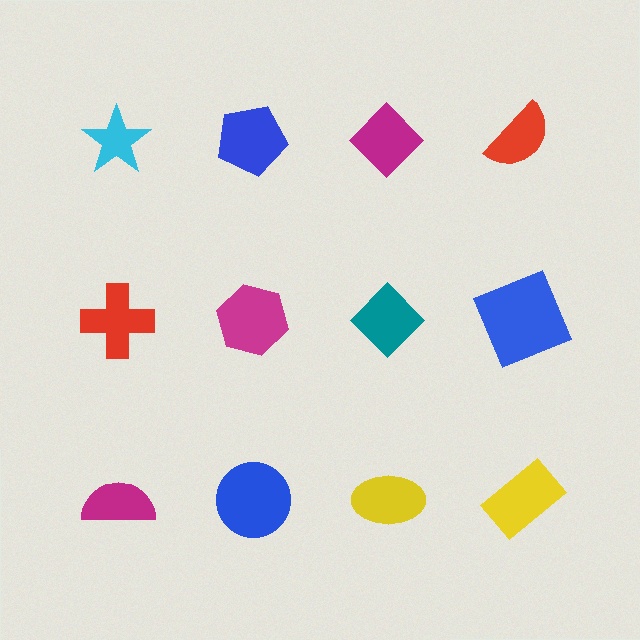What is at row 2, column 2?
A magenta hexagon.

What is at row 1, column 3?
A magenta diamond.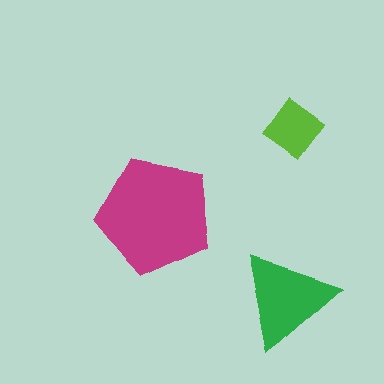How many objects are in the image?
There are 3 objects in the image.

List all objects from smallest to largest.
The lime diamond, the green triangle, the magenta pentagon.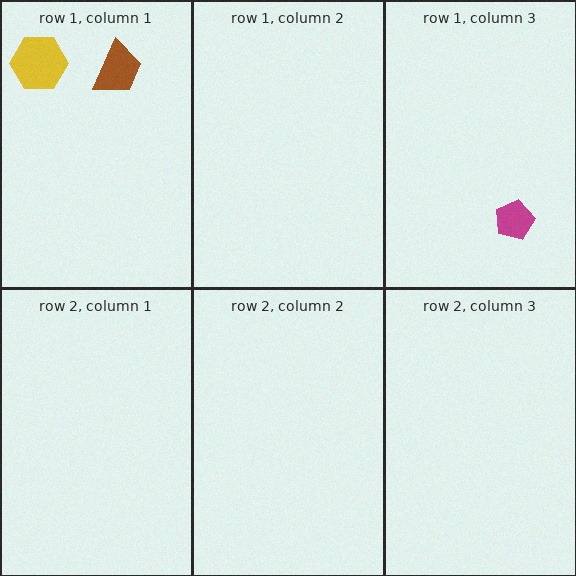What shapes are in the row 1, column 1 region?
The yellow hexagon, the brown trapezoid.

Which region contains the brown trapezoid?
The row 1, column 1 region.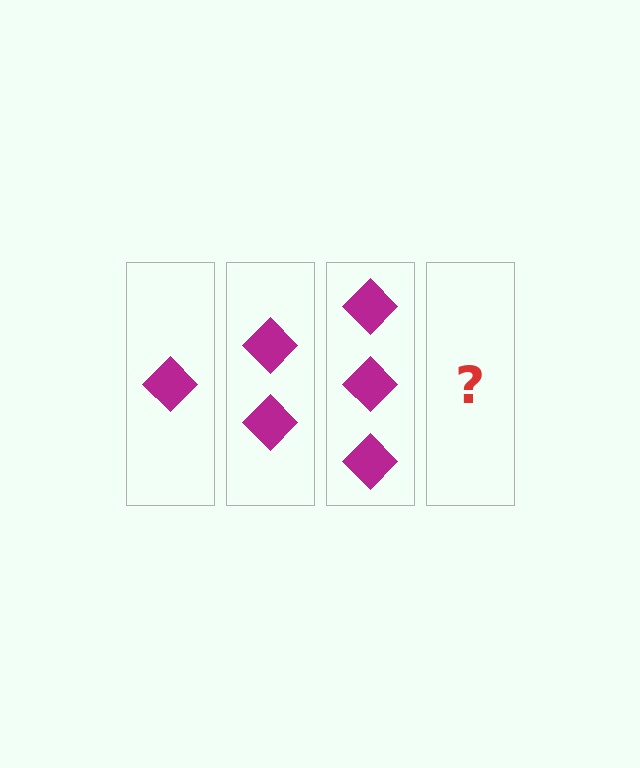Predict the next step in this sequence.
The next step is 4 diamonds.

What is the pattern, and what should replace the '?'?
The pattern is that each step adds one more diamond. The '?' should be 4 diamonds.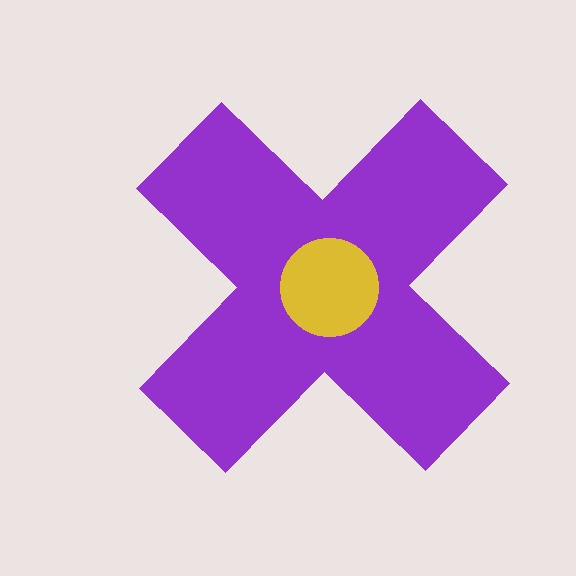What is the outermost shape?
The purple cross.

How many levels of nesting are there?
2.